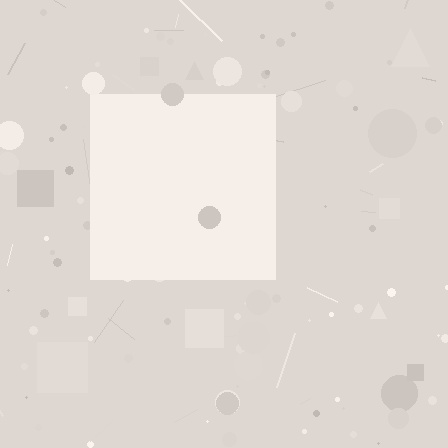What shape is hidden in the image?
A square is hidden in the image.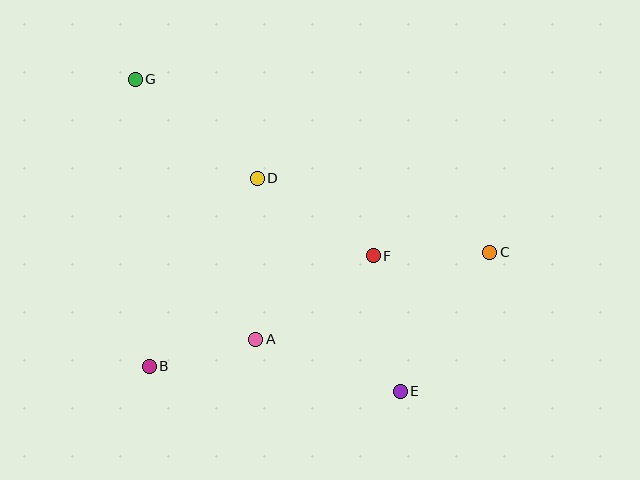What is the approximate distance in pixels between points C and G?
The distance between C and G is approximately 395 pixels.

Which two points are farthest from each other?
Points E and G are farthest from each other.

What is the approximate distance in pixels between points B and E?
The distance between B and E is approximately 252 pixels.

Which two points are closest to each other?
Points A and B are closest to each other.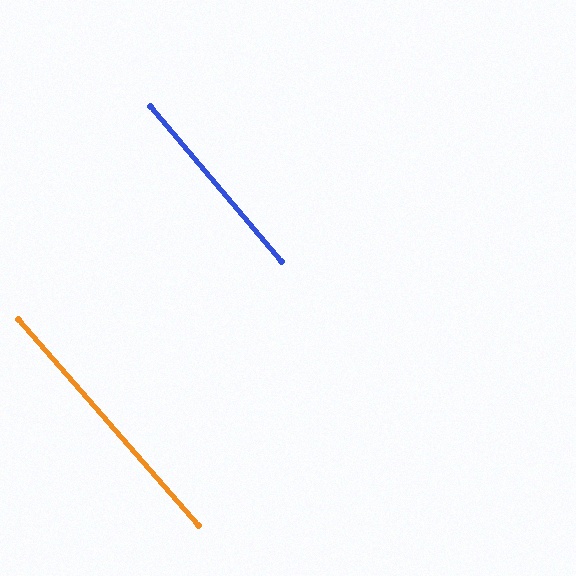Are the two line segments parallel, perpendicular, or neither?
Parallel — their directions differ by only 0.7°.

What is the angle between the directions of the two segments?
Approximately 1 degree.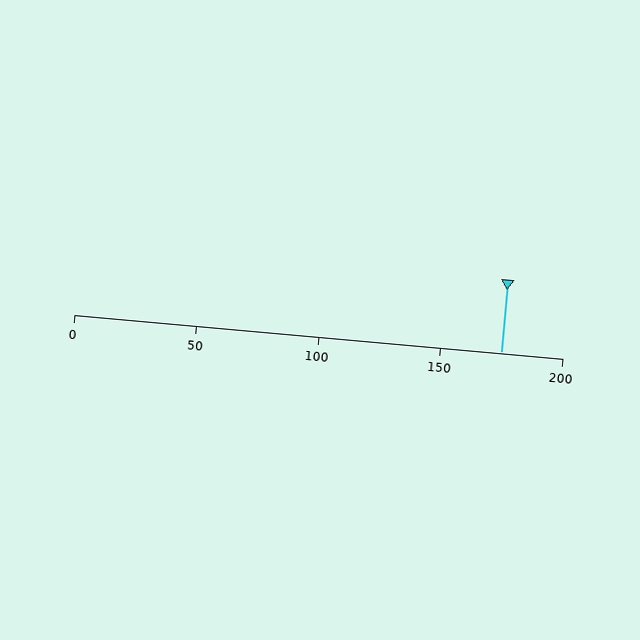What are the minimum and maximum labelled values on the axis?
The axis runs from 0 to 200.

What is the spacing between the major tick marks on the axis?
The major ticks are spaced 50 apart.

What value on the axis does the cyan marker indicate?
The marker indicates approximately 175.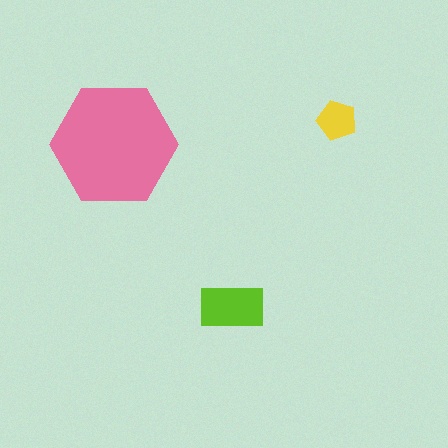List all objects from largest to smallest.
The pink hexagon, the lime rectangle, the yellow pentagon.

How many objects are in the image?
There are 3 objects in the image.